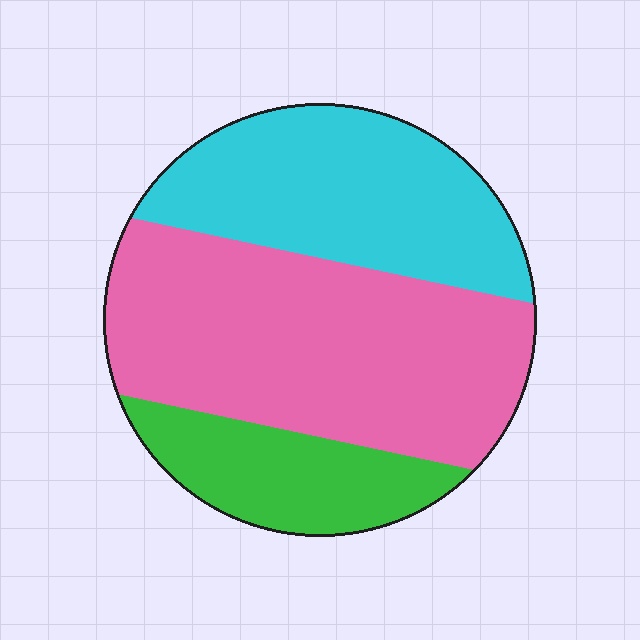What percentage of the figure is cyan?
Cyan covers 32% of the figure.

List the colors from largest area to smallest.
From largest to smallest: pink, cyan, green.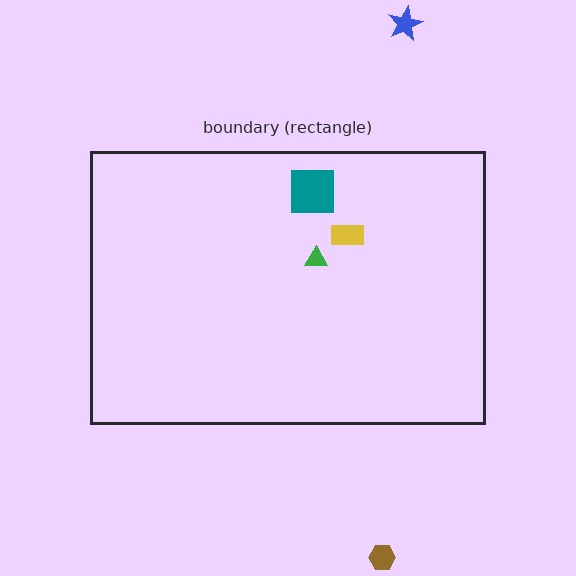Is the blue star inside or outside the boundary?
Outside.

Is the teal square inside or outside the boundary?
Inside.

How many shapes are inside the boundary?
3 inside, 2 outside.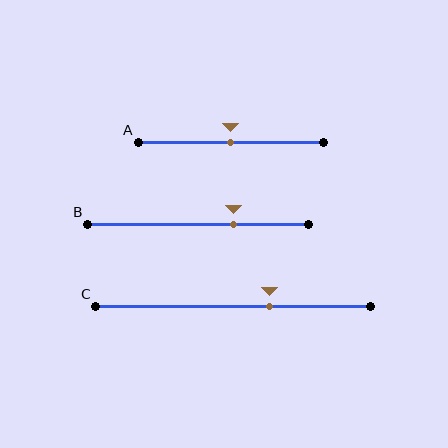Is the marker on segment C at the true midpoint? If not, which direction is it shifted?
No, the marker on segment C is shifted to the right by about 13% of the segment length.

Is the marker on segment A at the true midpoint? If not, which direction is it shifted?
Yes, the marker on segment A is at the true midpoint.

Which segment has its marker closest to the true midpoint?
Segment A has its marker closest to the true midpoint.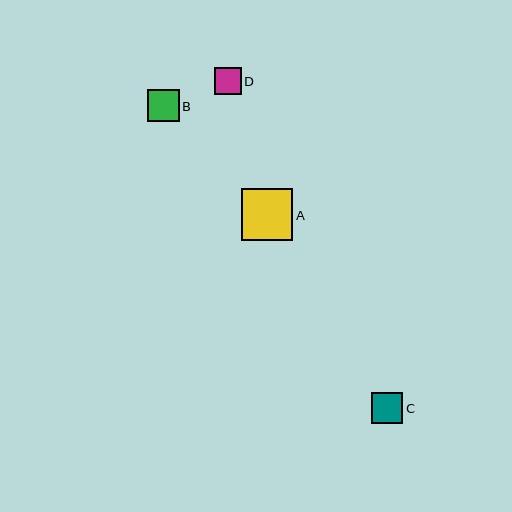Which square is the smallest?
Square D is the smallest with a size of approximately 27 pixels.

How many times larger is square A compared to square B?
Square A is approximately 1.6 times the size of square B.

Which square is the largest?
Square A is the largest with a size of approximately 51 pixels.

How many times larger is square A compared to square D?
Square A is approximately 1.9 times the size of square D.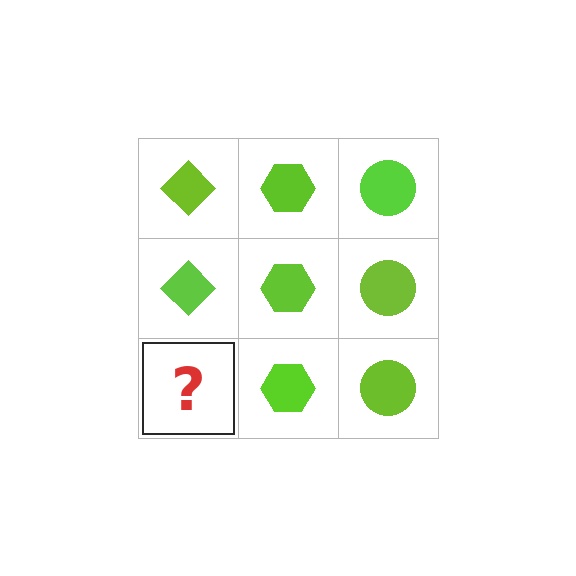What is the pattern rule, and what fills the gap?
The rule is that each column has a consistent shape. The gap should be filled with a lime diamond.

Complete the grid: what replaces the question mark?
The question mark should be replaced with a lime diamond.